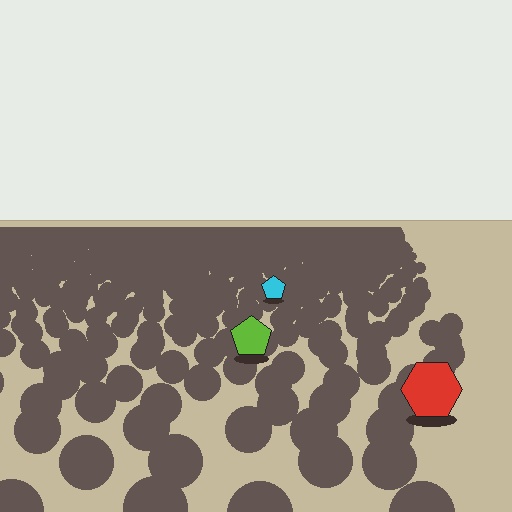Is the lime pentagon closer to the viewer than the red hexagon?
No. The red hexagon is closer — you can tell from the texture gradient: the ground texture is coarser near it.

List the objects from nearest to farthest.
From nearest to farthest: the red hexagon, the lime pentagon, the cyan pentagon.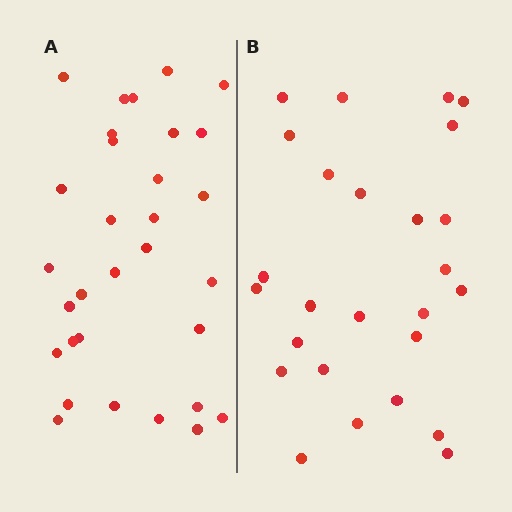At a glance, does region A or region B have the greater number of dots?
Region A (the left region) has more dots.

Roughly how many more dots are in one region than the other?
Region A has about 5 more dots than region B.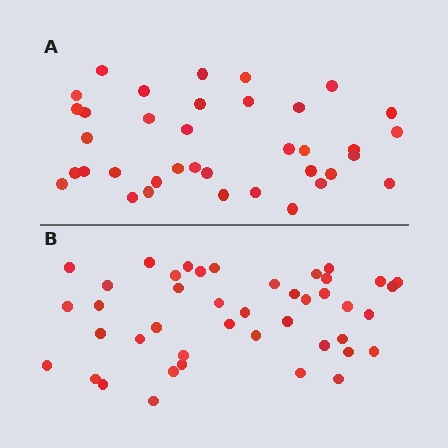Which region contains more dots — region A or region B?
Region B (the bottom region) has more dots.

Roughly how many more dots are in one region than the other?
Region B has about 6 more dots than region A.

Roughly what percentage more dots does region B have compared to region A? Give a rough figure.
About 15% more.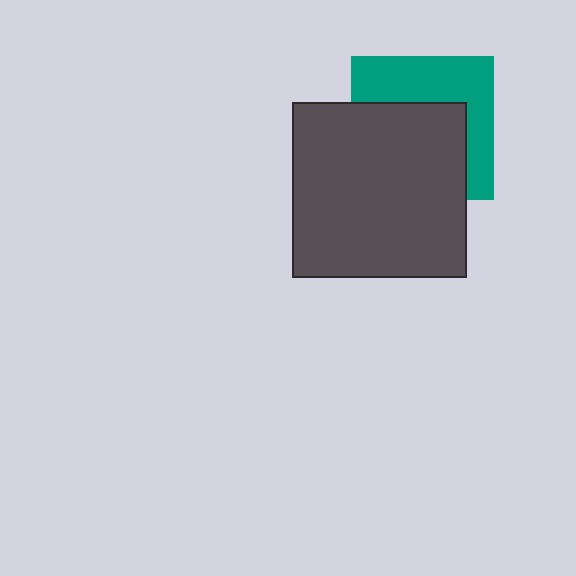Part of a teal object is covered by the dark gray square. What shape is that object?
It is a square.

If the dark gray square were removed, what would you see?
You would see the complete teal square.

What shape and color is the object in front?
The object in front is a dark gray square.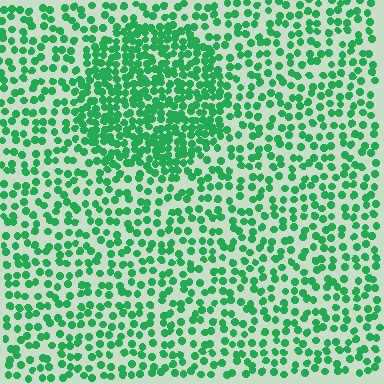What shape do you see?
I see a circle.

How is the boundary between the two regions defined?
The boundary is defined by a change in element density (approximately 2.0x ratio). All elements are the same color, size, and shape.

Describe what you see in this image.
The image contains small green elements arranged at two different densities. A circle-shaped region is visible where the elements are more densely packed than the surrounding area.